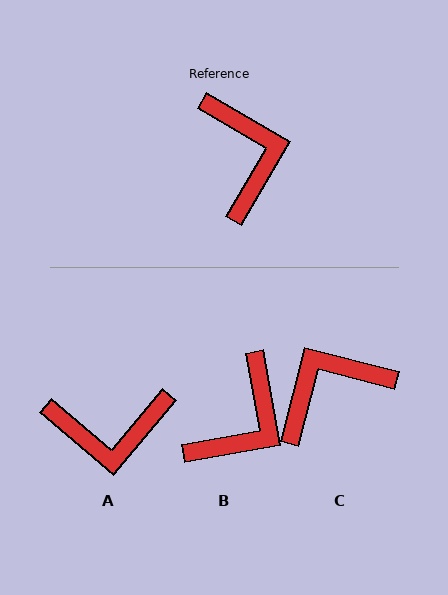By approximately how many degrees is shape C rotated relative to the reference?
Approximately 106 degrees counter-clockwise.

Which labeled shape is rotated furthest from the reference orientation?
C, about 106 degrees away.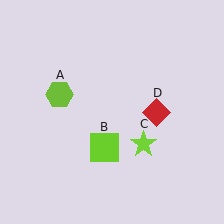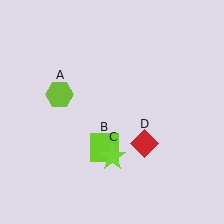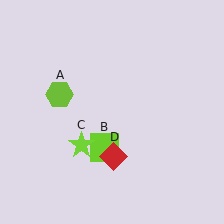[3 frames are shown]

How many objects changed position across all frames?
2 objects changed position: lime star (object C), red diamond (object D).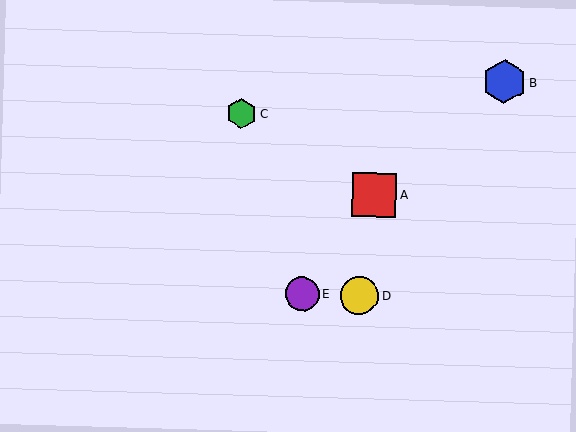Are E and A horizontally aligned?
No, E is at y≈294 and A is at y≈195.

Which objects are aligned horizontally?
Objects D, E are aligned horizontally.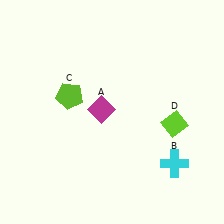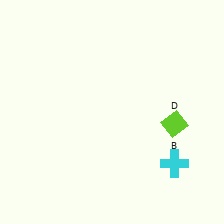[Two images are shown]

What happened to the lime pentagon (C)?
The lime pentagon (C) was removed in Image 2. It was in the top-left area of Image 1.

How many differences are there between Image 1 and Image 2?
There are 2 differences between the two images.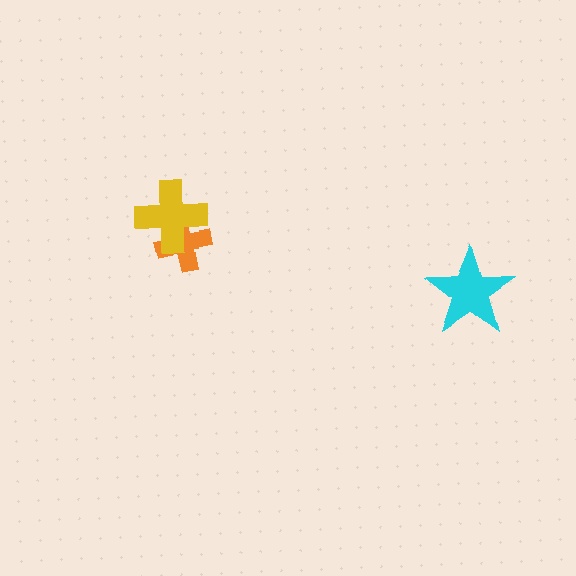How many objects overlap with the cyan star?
0 objects overlap with the cyan star.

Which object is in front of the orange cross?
The yellow cross is in front of the orange cross.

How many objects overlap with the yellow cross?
1 object overlaps with the yellow cross.